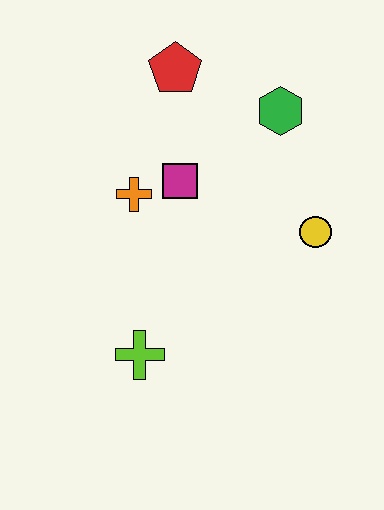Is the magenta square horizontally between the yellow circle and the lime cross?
Yes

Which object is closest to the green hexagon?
The red pentagon is closest to the green hexagon.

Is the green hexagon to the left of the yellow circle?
Yes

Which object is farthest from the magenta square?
The lime cross is farthest from the magenta square.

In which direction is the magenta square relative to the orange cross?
The magenta square is to the right of the orange cross.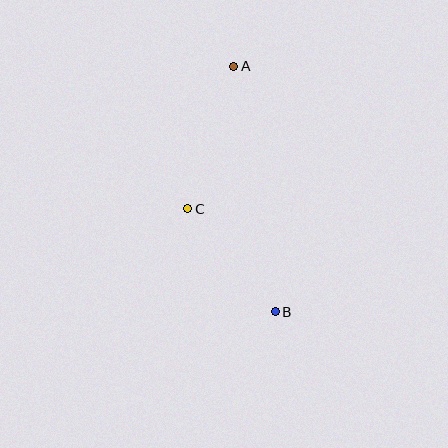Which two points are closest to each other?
Points B and C are closest to each other.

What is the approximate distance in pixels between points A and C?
The distance between A and C is approximately 149 pixels.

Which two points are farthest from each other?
Points A and B are farthest from each other.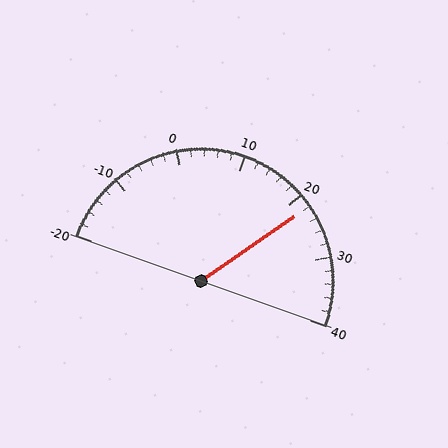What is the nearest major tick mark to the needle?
The nearest major tick mark is 20.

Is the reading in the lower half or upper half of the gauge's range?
The reading is in the upper half of the range (-20 to 40).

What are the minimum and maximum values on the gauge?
The gauge ranges from -20 to 40.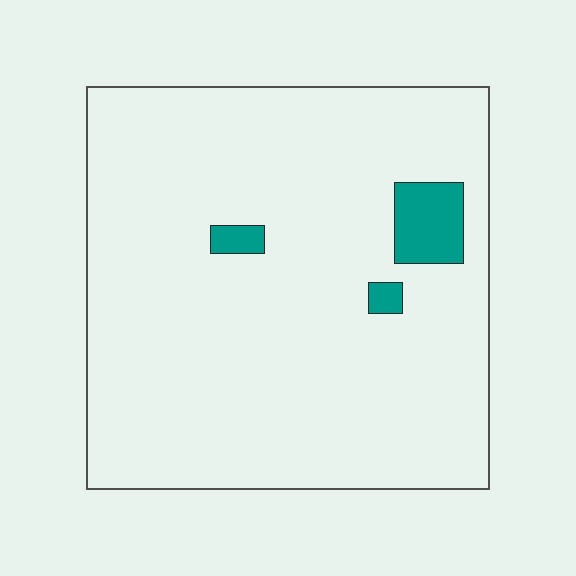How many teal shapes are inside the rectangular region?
3.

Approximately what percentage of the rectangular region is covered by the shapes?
Approximately 5%.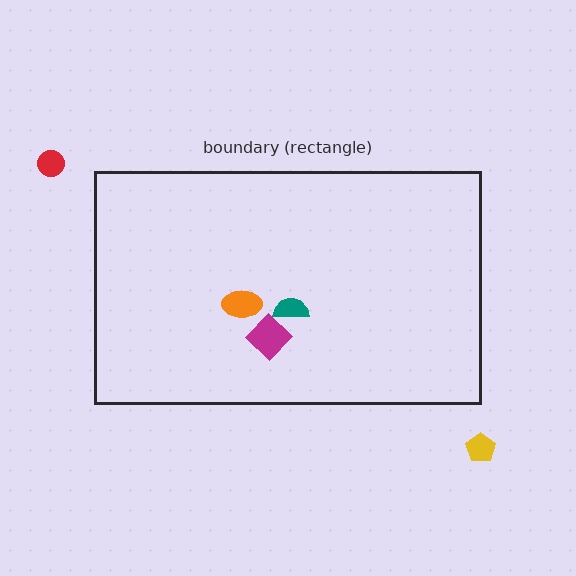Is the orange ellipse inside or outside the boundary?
Inside.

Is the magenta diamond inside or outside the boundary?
Inside.